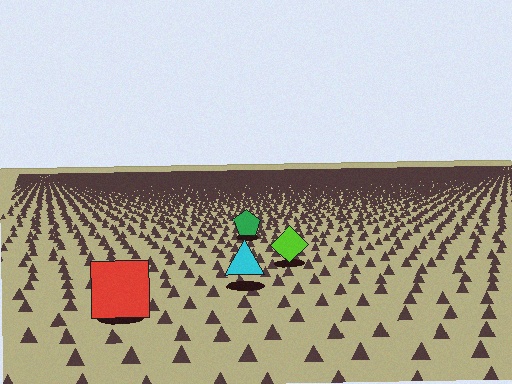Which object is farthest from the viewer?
The green pentagon is farthest from the viewer. It appears smaller and the ground texture around it is denser.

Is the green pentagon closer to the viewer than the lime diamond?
No. The lime diamond is closer — you can tell from the texture gradient: the ground texture is coarser near it.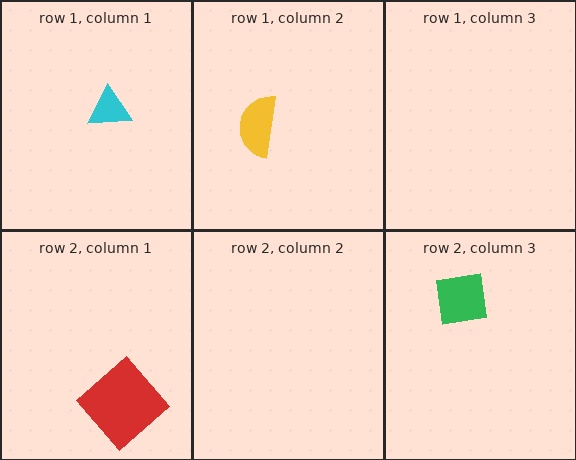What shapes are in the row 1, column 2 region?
The yellow semicircle.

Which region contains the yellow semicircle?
The row 1, column 2 region.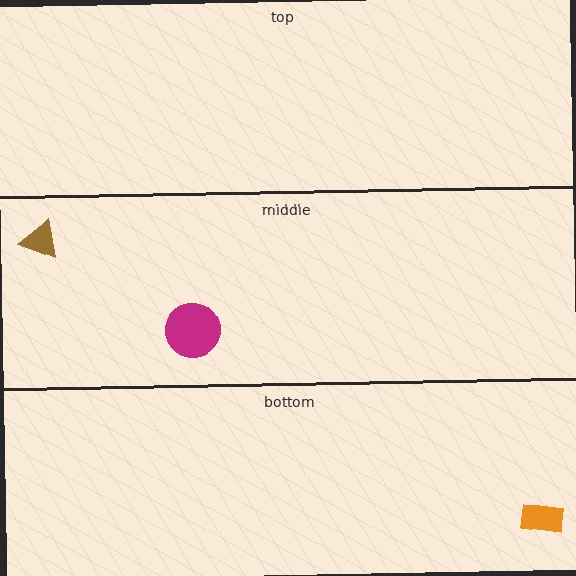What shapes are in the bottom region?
The orange rectangle.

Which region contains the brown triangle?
The middle region.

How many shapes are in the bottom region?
1.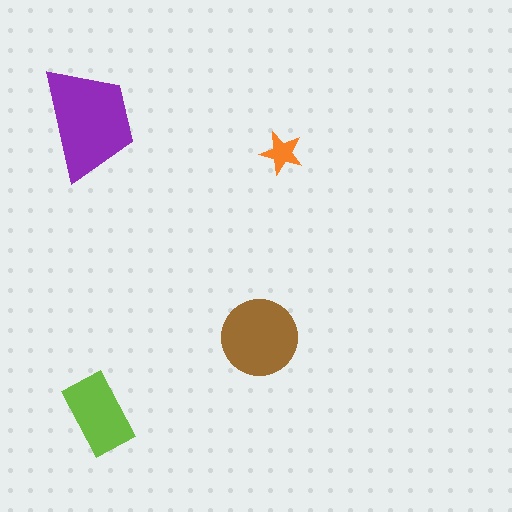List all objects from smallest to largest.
The orange star, the lime rectangle, the brown circle, the purple trapezoid.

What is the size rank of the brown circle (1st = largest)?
2nd.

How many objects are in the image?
There are 4 objects in the image.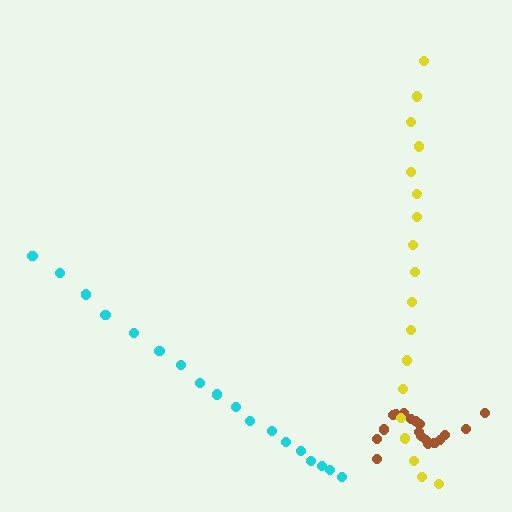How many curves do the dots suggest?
There are 3 distinct paths.